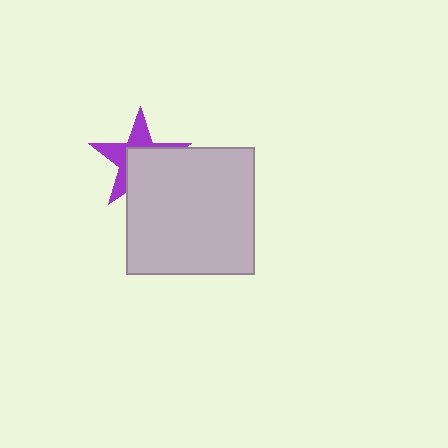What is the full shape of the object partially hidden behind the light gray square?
The partially hidden object is a purple star.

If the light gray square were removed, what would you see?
You would see the complete purple star.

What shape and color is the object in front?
The object in front is a light gray square.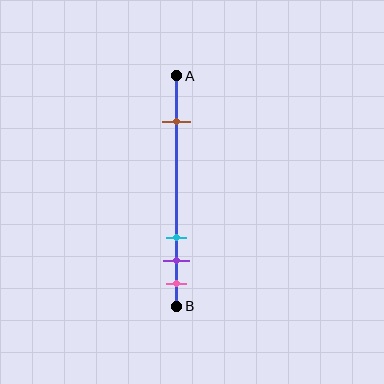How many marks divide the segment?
There are 4 marks dividing the segment.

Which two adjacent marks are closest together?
The purple and pink marks are the closest adjacent pair.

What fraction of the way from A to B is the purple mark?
The purple mark is approximately 80% (0.8) of the way from A to B.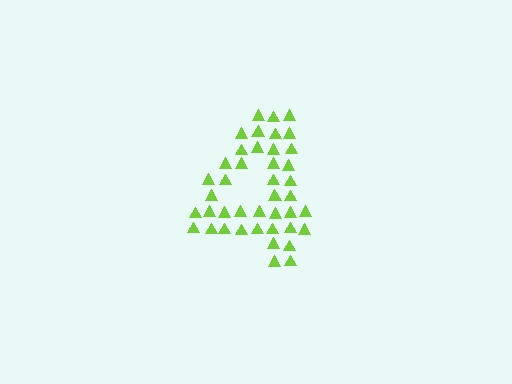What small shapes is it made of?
It is made of small triangles.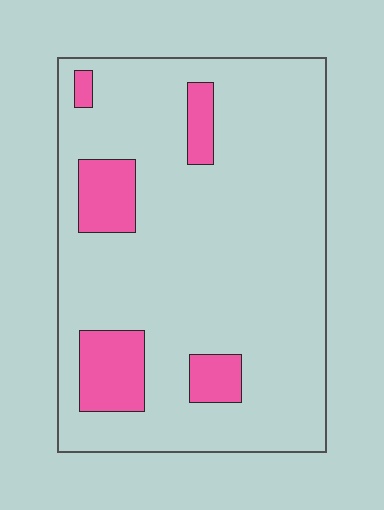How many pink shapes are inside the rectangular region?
5.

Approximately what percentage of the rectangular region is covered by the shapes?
Approximately 15%.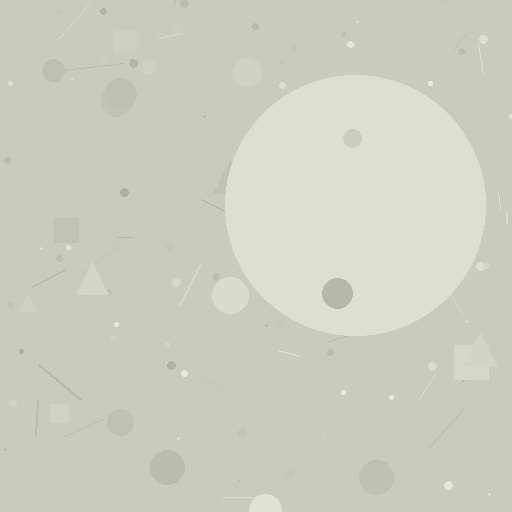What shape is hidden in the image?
A circle is hidden in the image.